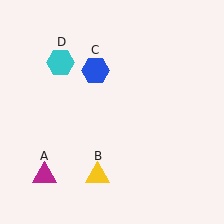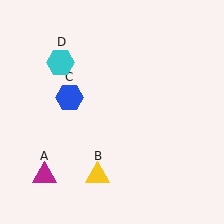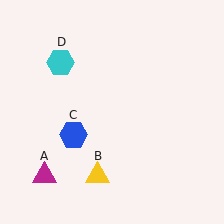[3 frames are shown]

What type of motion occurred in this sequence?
The blue hexagon (object C) rotated counterclockwise around the center of the scene.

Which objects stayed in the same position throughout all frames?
Magenta triangle (object A) and yellow triangle (object B) and cyan hexagon (object D) remained stationary.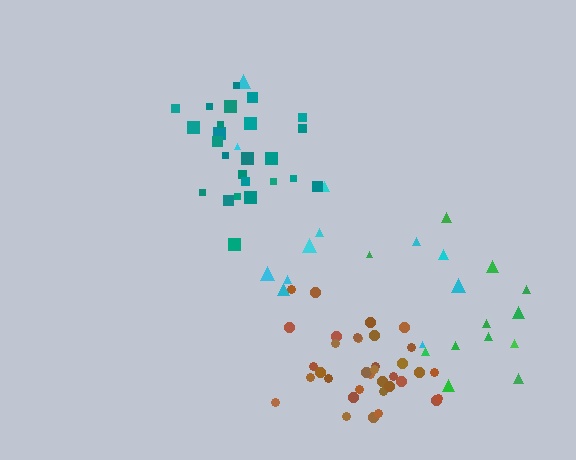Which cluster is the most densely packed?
Brown.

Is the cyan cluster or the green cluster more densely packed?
Green.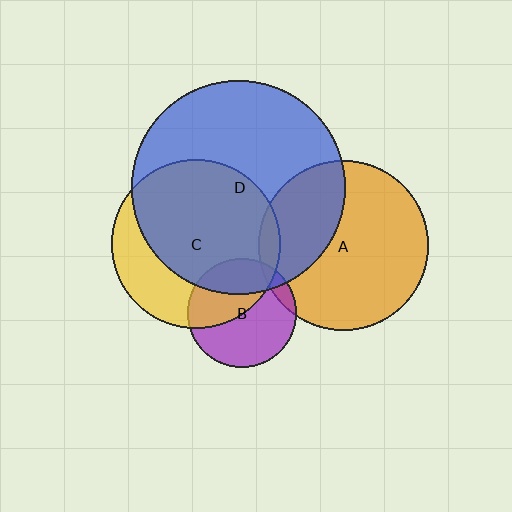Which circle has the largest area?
Circle D (blue).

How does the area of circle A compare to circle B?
Approximately 2.4 times.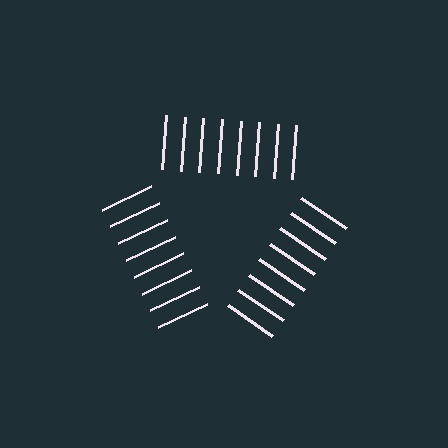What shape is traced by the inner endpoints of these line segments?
An illusory triangle — the line segments terminate on its edges but no continuous stroke is drawn.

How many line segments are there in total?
24 — 8 along each of the 3 edges.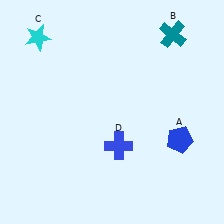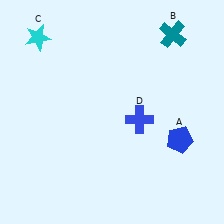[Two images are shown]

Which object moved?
The blue cross (D) moved up.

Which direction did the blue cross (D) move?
The blue cross (D) moved up.